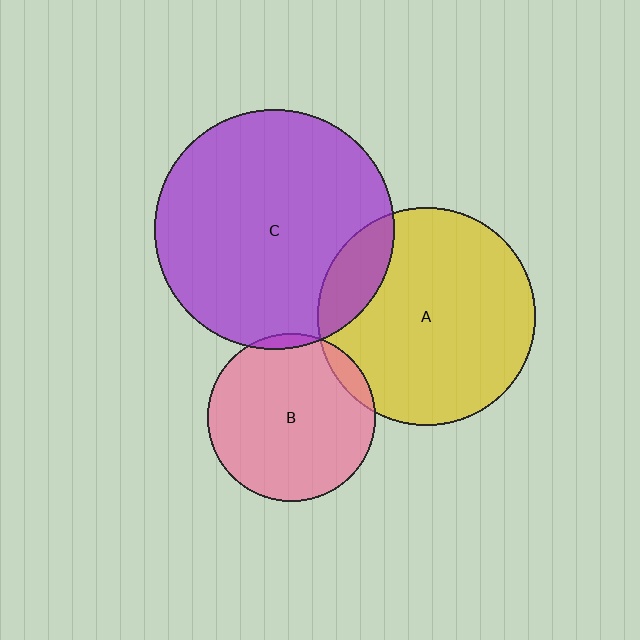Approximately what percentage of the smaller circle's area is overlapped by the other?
Approximately 5%.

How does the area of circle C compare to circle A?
Approximately 1.2 times.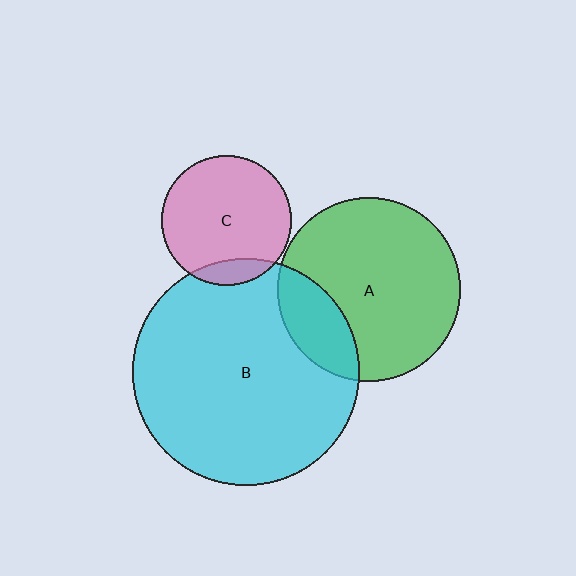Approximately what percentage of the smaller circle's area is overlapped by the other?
Approximately 20%.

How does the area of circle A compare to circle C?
Approximately 2.0 times.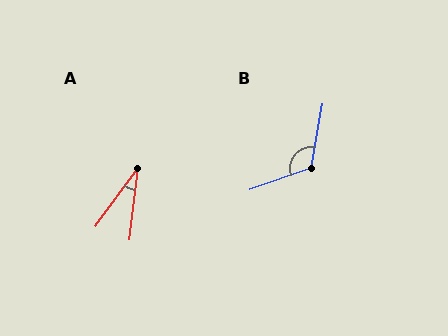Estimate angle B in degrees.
Approximately 119 degrees.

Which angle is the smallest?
A, at approximately 29 degrees.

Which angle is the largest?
B, at approximately 119 degrees.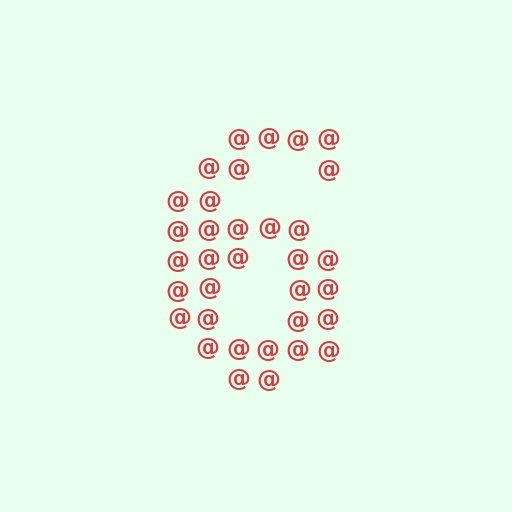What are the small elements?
The small elements are at signs.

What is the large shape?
The large shape is the digit 6.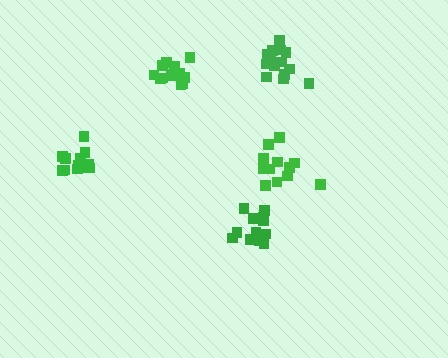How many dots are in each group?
Group 1: 13 dots, Group 2: 15 dots, Group 3: 13 dots, Group 4: 12 dots, Group 5: 14 dots (67 total).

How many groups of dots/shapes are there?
There are 5 groups.